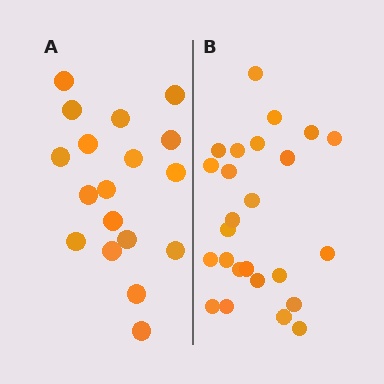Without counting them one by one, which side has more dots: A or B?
Region B (the right region) has more dots.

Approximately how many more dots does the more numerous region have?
Region B has roughly 8 or so more dots than region A.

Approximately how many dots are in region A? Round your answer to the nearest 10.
About 20 dots. (The exact count is 18, which rounds to 20.)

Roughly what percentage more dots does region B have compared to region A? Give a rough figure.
About 40% more.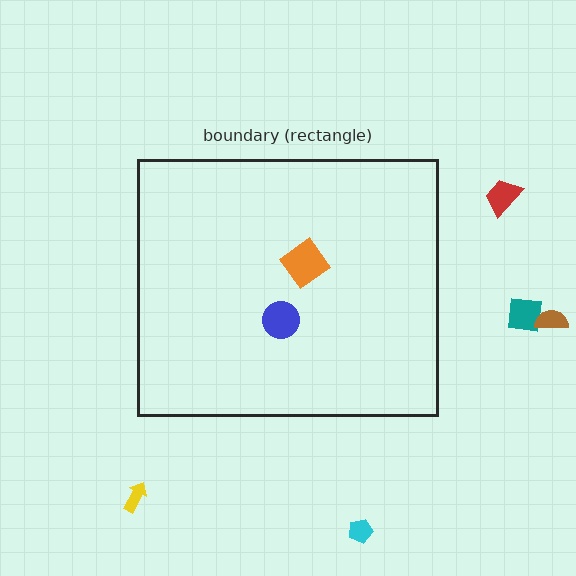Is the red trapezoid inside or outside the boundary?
Outside.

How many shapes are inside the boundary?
2 inside, 5 outside.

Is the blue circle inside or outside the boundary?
Inside.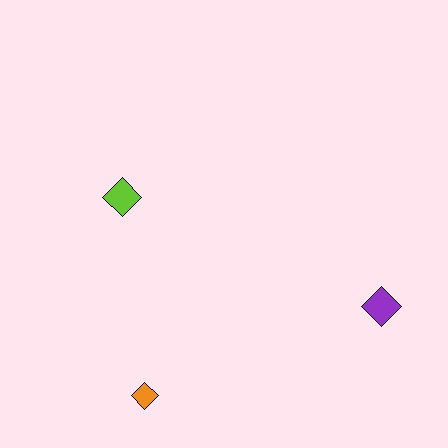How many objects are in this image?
There are 3 objects.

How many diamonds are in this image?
There are 3 diamonds.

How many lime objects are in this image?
There is 1 lime object.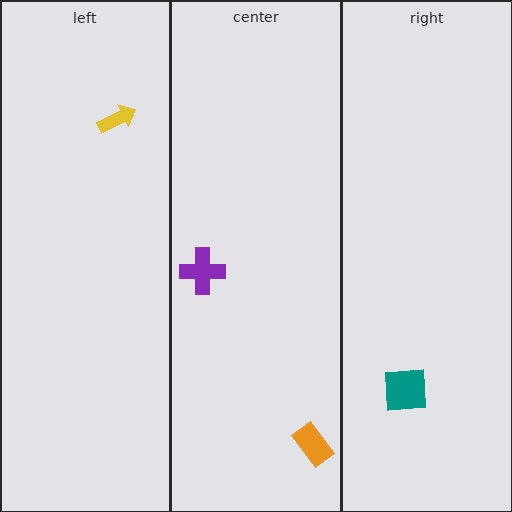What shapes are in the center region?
The orange rectangle, the purple cross.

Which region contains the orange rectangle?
The center region.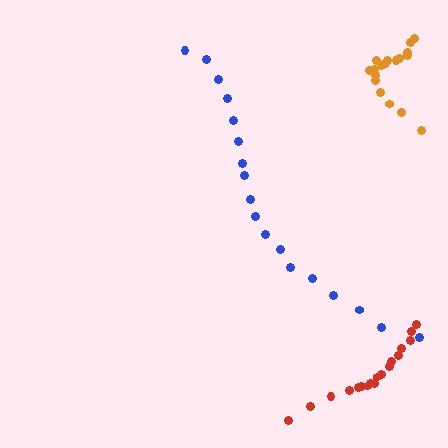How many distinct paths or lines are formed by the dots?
There are 3 distinct paths.